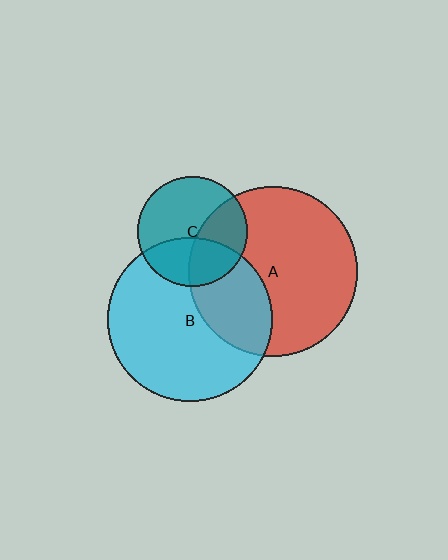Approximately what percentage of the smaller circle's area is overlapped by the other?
Approximately 35%.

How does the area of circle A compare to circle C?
Approximately 2.4 times.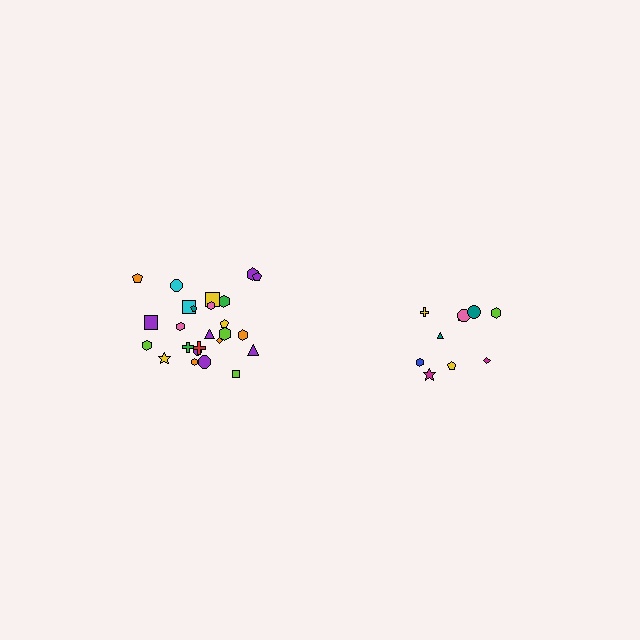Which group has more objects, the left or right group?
The left group.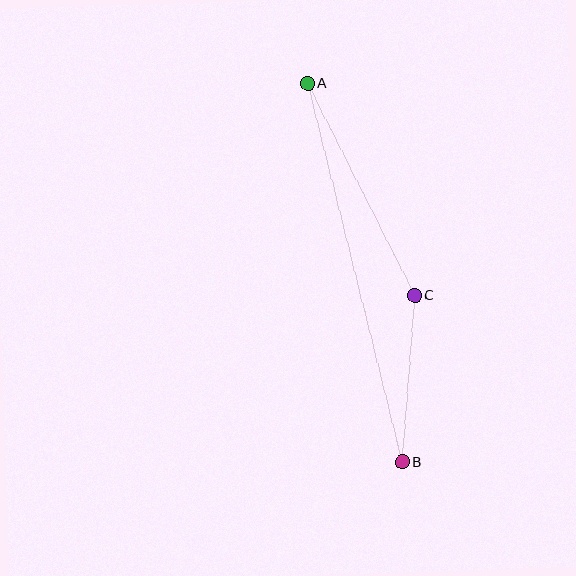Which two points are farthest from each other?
Points A and B are farthest from each other.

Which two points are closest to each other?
Points B and C are closest to each other.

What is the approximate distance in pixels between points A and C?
The distance between A and C is approximately 238 pixels.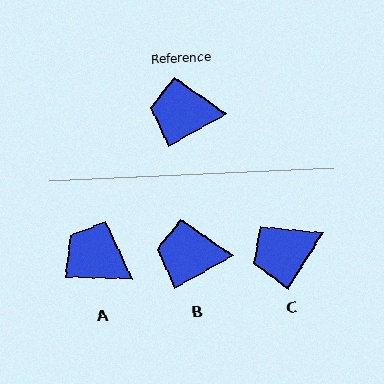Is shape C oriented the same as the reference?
No, it is off by about 29 degrees.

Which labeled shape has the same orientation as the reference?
B.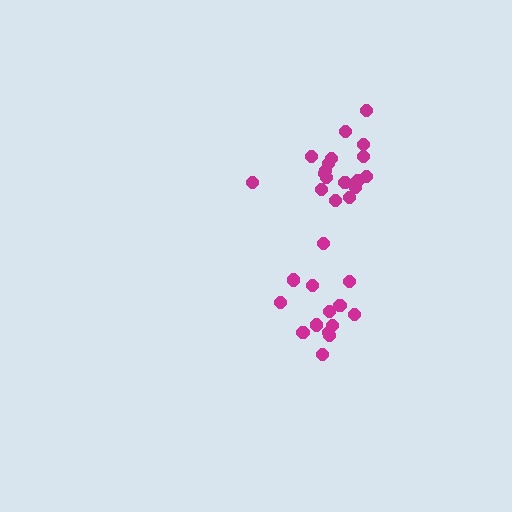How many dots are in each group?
Group 1: 18 dots, Group 2: 14 dots (32 total).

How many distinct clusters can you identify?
There are 2 distinct clusters.